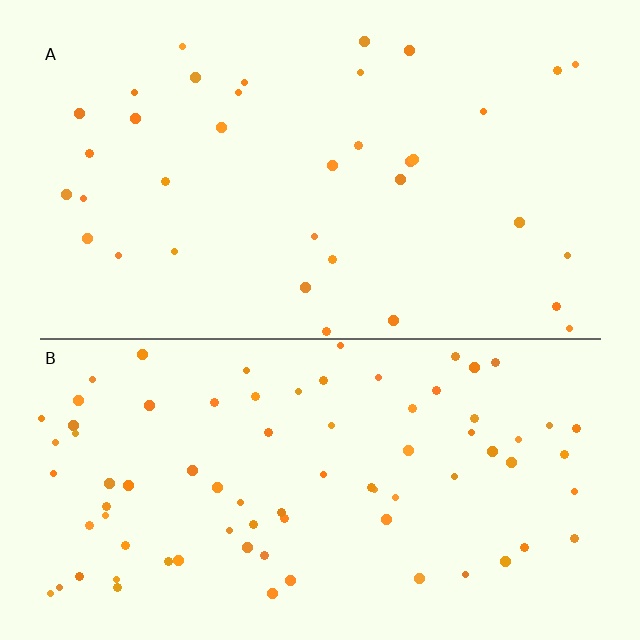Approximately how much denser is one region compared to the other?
Approximately 2.3× — region B over region A.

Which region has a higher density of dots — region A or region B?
B (the bottom).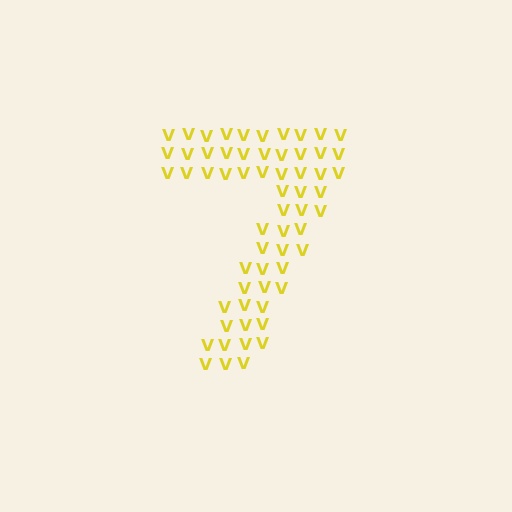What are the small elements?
The small elements are letter V's.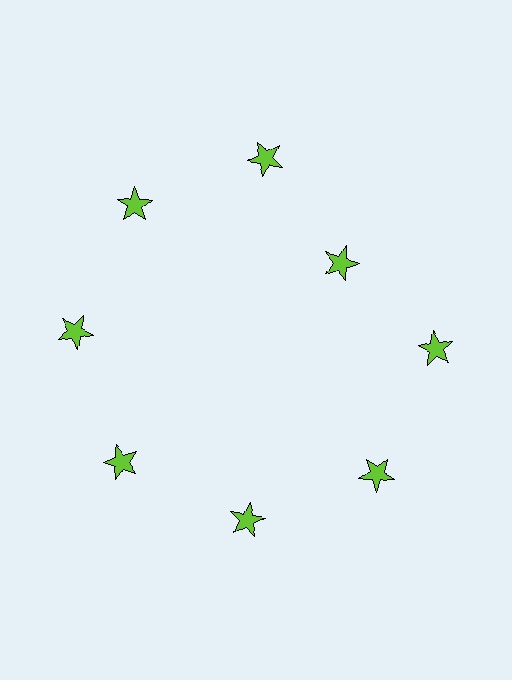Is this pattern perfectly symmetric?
No. The 8 lime stars are arranged in a ring, but one element near the 2 o'clock position is pulled inward toward the center, breaking the 8-fold rotational symmetry.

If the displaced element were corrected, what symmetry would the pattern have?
It would have 8-fold rotational symmetry — the pattern would map onto itself every 45 degrees.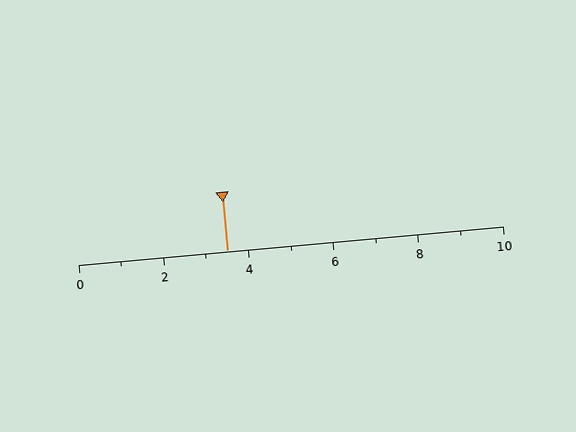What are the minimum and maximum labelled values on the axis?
The axis runs from 0 to 10.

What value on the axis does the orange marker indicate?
The marker indicates approximately 3.5.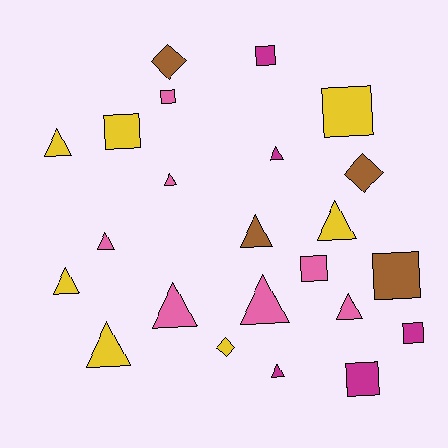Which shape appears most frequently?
Triangle, with 12 objects.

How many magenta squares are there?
There are 3 magenta squares.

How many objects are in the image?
There are 23 objects.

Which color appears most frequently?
Yellow, with 7 objects.